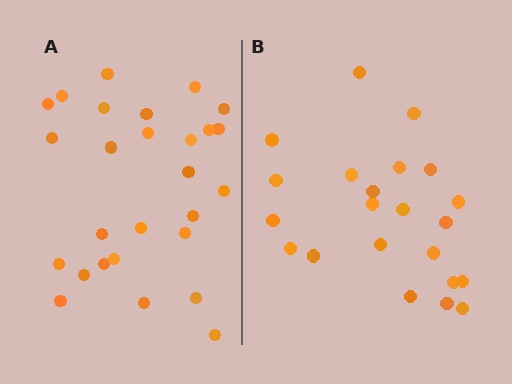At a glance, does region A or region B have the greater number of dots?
Region A (the left region) has more dots.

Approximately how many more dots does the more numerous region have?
Region A has about 5 more dots than region B.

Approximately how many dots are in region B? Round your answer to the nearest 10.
About 20 dots. (The exact count is 22, which rounds to 20.)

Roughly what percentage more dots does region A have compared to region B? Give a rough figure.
About 25% more.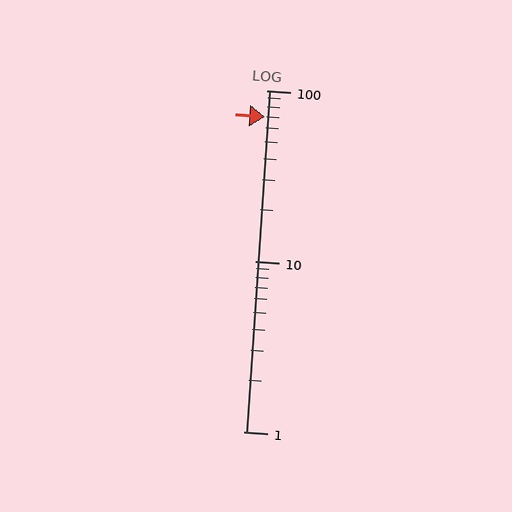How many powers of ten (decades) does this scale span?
The scale spans 2 decades, from 1 to 100.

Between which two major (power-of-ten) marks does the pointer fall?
The pointer is between 10 and 100.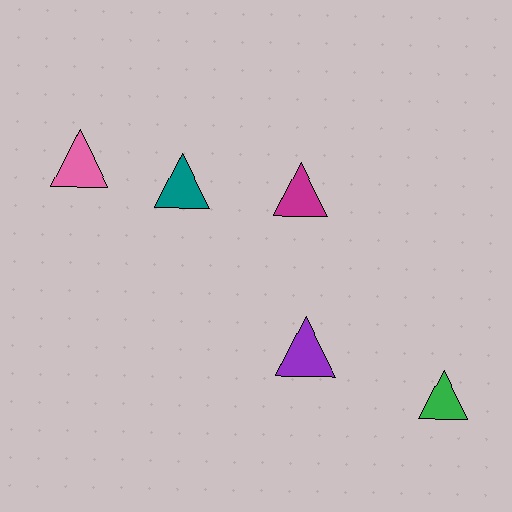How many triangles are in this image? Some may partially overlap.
There are 5 triangles.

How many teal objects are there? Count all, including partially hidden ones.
There is 1 teal object.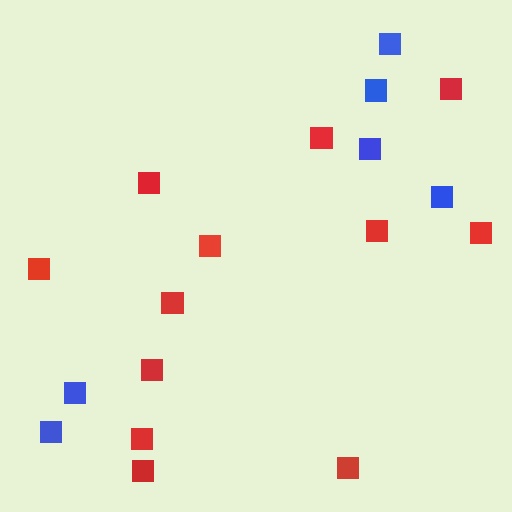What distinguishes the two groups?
There are 2 groups: one group of red squares (12) and one group of blue squares (6).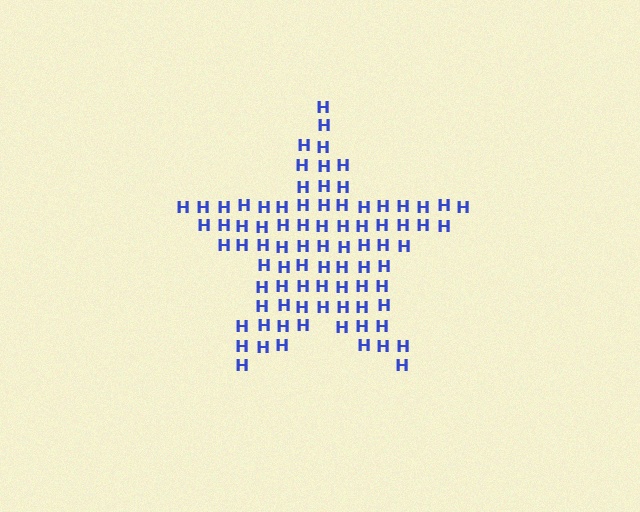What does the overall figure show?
The overall figure shows a star.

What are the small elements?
The small elements are letter H's.